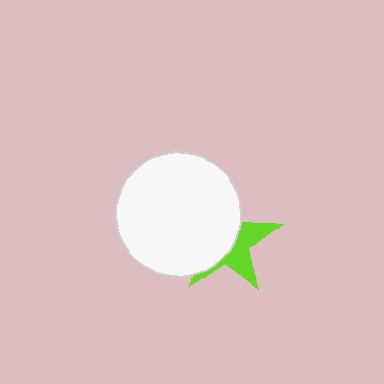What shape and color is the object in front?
The object in front is a white circle.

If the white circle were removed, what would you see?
You would see the complete lime star.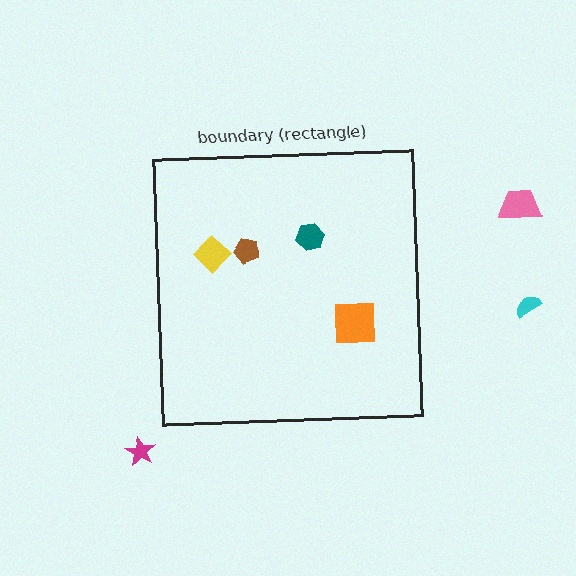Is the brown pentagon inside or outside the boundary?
Inside.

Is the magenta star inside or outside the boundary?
Outside.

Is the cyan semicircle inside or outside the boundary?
Outside.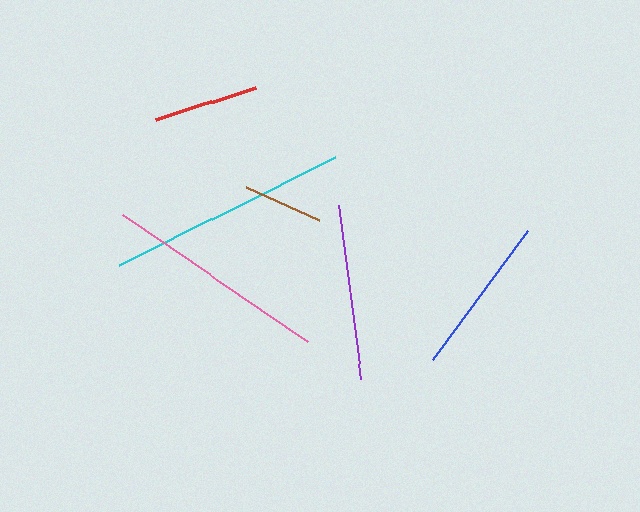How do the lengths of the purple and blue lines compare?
The purple and blue lines are approximately the same length.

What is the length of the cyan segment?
The cyan segment is approximately 242 pixels long.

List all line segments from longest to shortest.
From longest to shortest: cyan, pink, purple, blue, red, brown.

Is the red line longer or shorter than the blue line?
The blue line is longer than the red line.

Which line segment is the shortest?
The brown line is the shortest at approximately 80 pixels.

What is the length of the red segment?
The red segment is approximately 105 pixels long.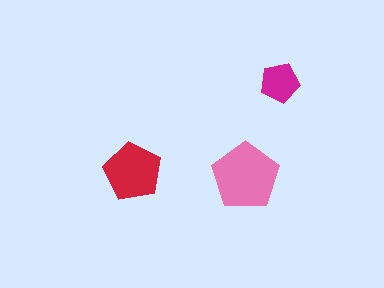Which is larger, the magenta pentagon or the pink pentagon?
The pink one.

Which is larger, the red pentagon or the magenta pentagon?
The red one.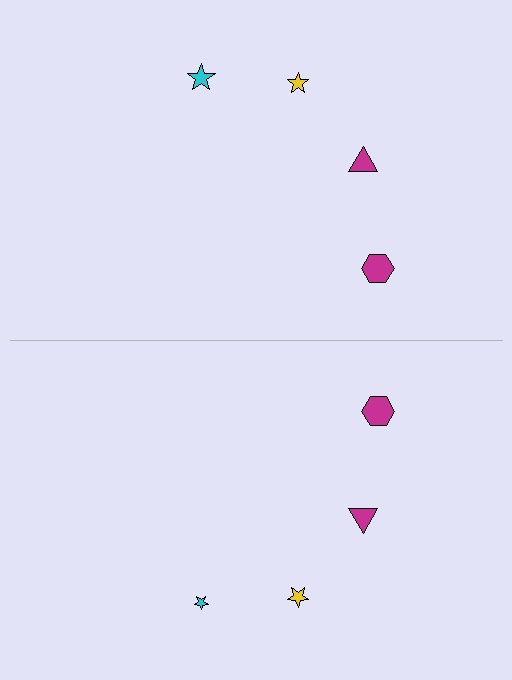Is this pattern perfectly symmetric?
No, the pattern is not perfectly symmetric. The cyan star on the bottom side has a different size than its mirror counterpart.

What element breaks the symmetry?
The cyan star on the bottom side has a different size than its mirror counterpart.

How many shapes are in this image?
There are 8 shapes in this image.